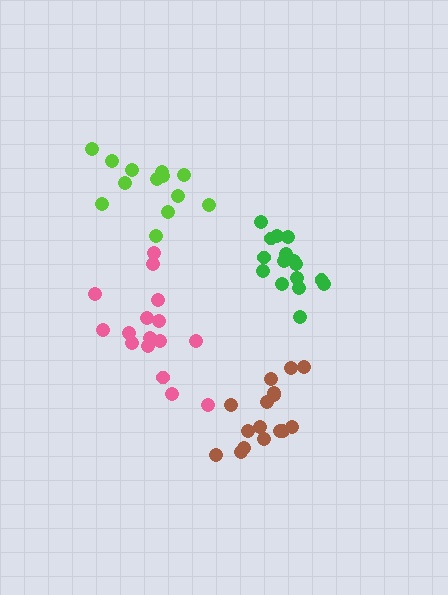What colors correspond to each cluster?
The clusters are colored: green, brown, pink, lime.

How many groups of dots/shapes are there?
There are 4 groups.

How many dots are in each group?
Group 1: 17 dots, Group 2: 16 dots, Group 3: 16 dots, Group 4: 13 dots (62 total).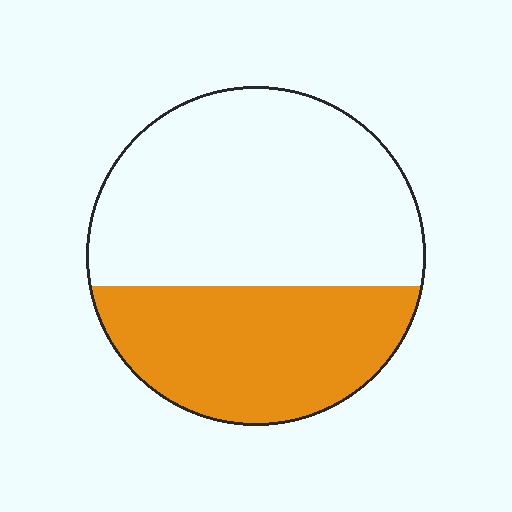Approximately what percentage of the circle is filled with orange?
Approximately 40%.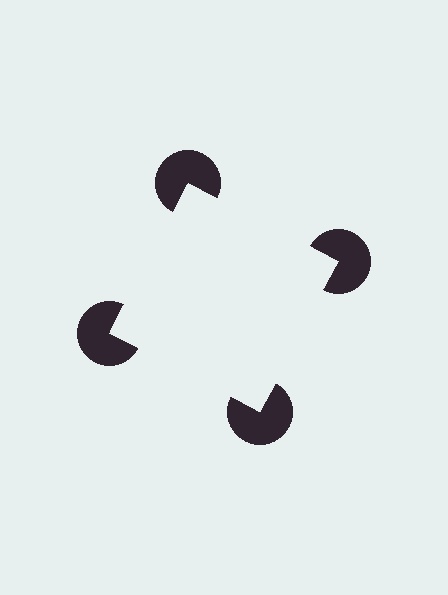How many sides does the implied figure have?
4 sides.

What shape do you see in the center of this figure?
An illusory square — its edges are inferred from the aligned wedge cuts in the pac-man discs, not physically drawn.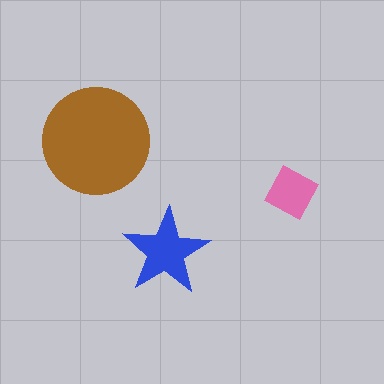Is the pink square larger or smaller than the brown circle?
Smaller.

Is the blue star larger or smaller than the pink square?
Larger.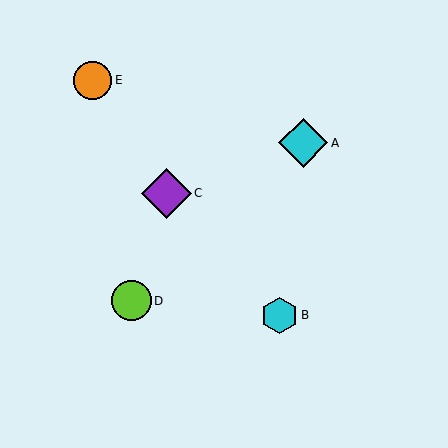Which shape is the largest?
The purple diamond (labeled C) is the largest.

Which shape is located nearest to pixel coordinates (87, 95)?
The orange circle (labeled E) at (92, 80) is nearest to that location.